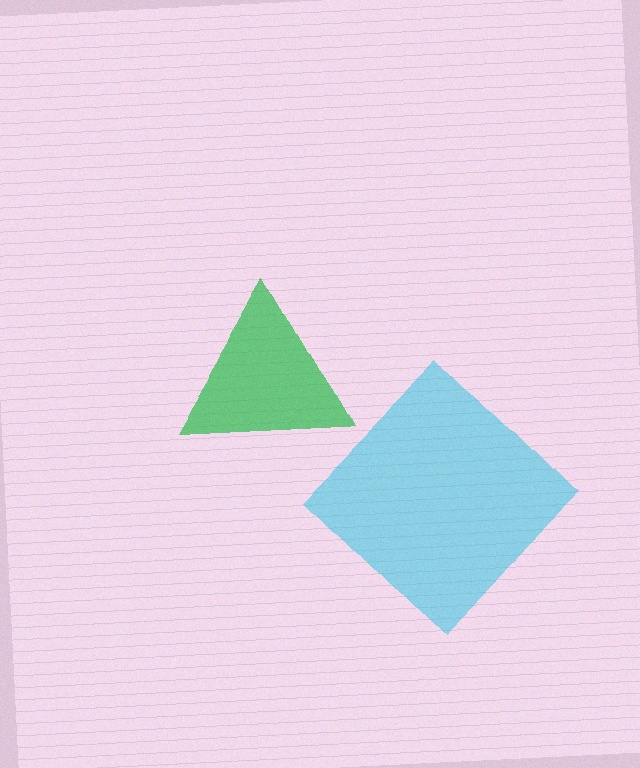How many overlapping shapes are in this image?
There are 2 overlapping shapes in the image.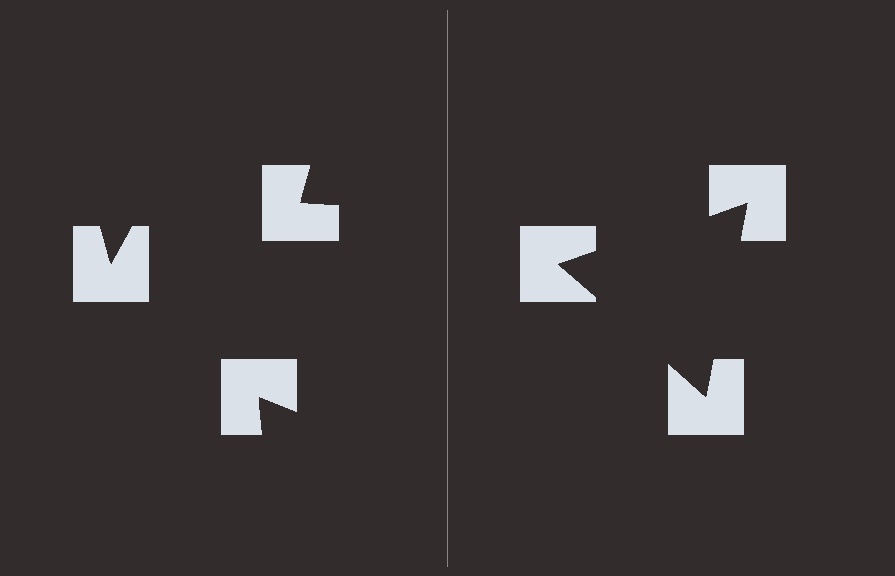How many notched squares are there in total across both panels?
6 — 3 on each side.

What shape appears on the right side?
An illusory triangle.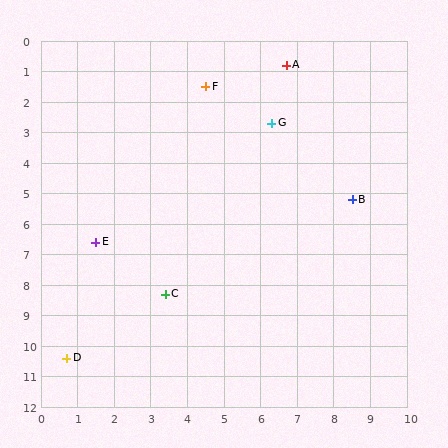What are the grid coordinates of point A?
Point A is at approximately (6.7, 0.8).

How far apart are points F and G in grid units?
Points F and G are about 2.2 grid units apart.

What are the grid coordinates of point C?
Point C is at approximately (3.4, 8.3).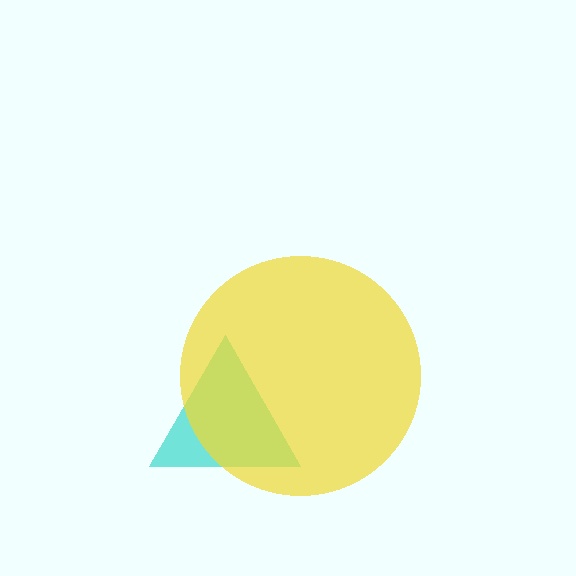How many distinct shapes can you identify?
There are 2 distinct shapes: a cyan triangle, a yellow circle.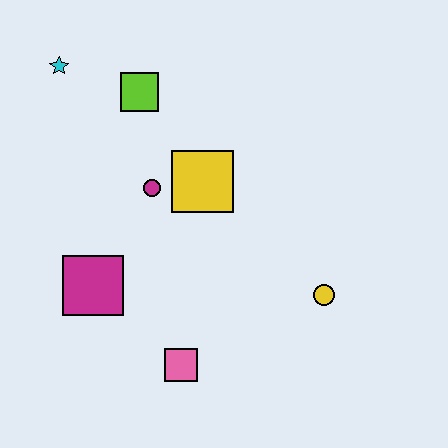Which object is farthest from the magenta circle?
The yellow circle is farthest from the magenta circle.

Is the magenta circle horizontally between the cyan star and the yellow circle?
Yes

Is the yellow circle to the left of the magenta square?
No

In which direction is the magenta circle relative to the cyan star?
The magenta circle is below the cyan star.